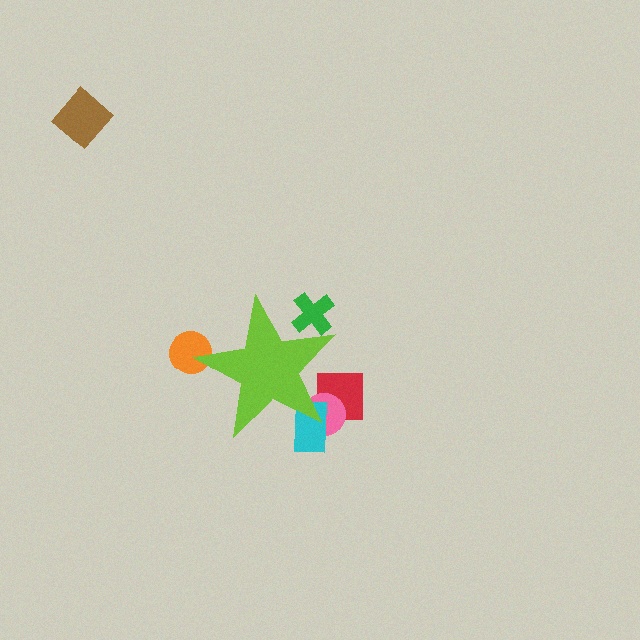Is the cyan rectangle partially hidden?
Yes, the cyan rectangle is partially hidden behind the lime star.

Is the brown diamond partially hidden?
No, the brown diamond is fully visible.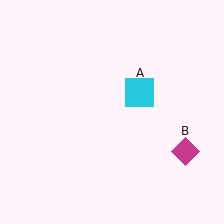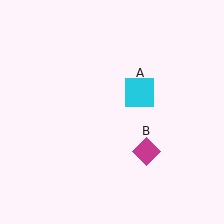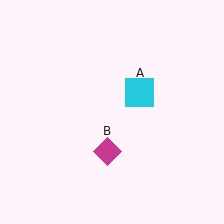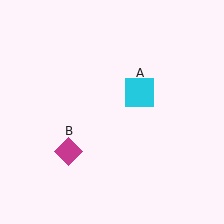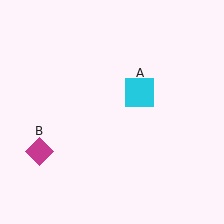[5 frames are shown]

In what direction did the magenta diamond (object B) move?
The magenta diamond (object B) moved left.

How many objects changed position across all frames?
1 object changed position: magenta diamond (object B).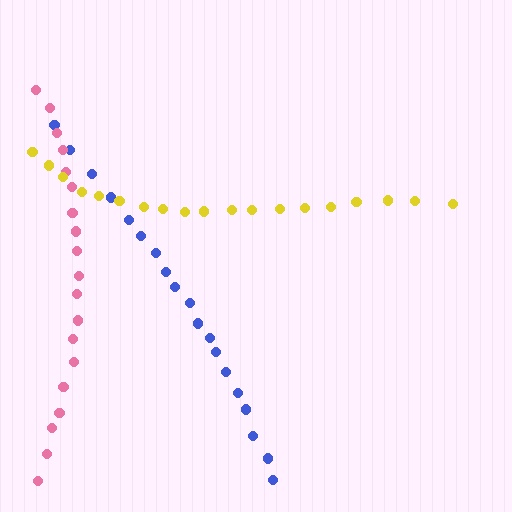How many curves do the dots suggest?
There are 3 distinct paths.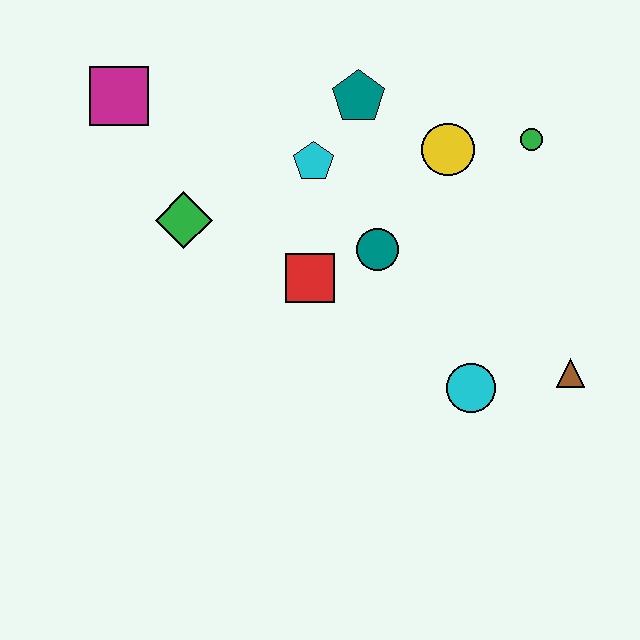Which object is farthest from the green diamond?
The brown triangle is farthest from the green diamond.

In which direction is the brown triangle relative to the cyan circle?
The brown triangle is to the right of the cyan circle.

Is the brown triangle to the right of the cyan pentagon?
Yes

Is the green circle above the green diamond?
Yes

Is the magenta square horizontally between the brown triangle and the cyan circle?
No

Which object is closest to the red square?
The teal circle is closest to the red square.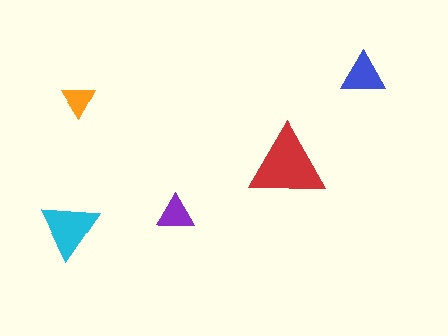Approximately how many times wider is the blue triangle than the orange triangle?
About 1.5 times wider.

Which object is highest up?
The blue triangle is topmost.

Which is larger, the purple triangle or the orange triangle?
The purple one.